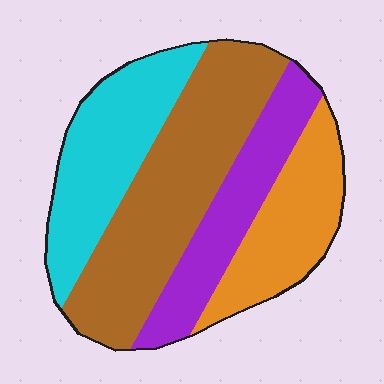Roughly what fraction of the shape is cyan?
Cyan covers 24% of the shape.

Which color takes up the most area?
Brown, at roughly 35%.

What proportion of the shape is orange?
Orange takes up between a sixth and a third of the shape.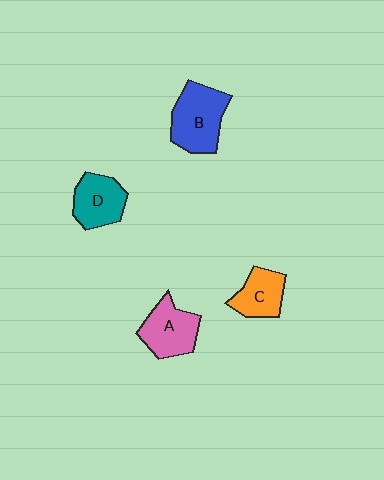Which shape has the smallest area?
Shape C (orange).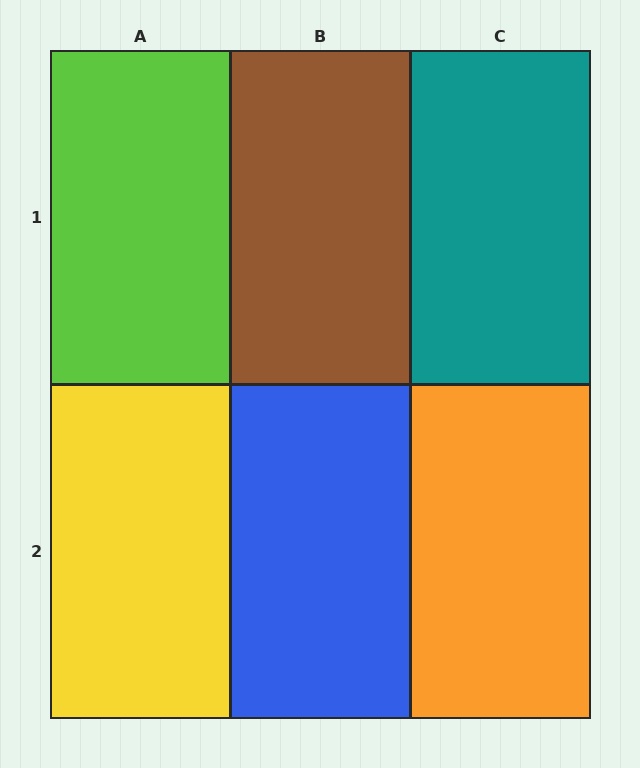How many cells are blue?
1 cell is blue.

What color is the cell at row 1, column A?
Lime.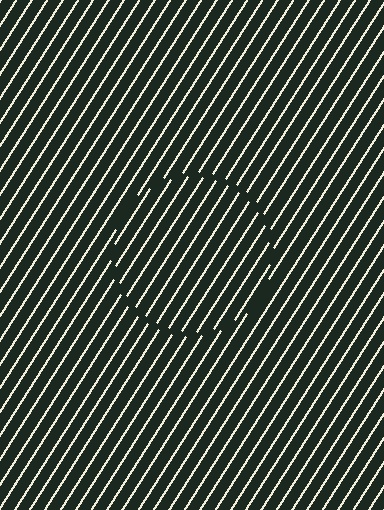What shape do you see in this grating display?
An illusory circle. The interior of the shape contains the same grating, shifted by half a period — the contour is defined by the phase discontinuity where line-ends from the inner and outer gratings abut.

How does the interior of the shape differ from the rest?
The interior of the shape contains the same grating, shifted by half a period — the contour is defined by the phase discontinuity where line-ends from the inner and outer gratings abut.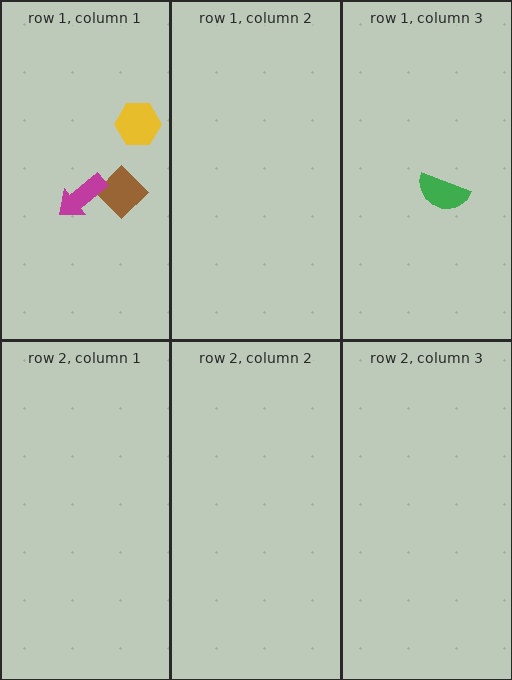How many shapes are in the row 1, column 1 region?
3.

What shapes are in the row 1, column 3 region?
The green semicircle.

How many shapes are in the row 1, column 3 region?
1.